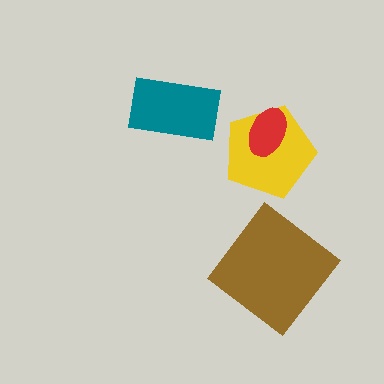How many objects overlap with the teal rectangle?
0 objects overlap with the teal rectangle.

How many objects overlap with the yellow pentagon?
1 object overlaps with the yellow pentagon.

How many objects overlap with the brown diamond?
0 objects overlap with the brown diamond.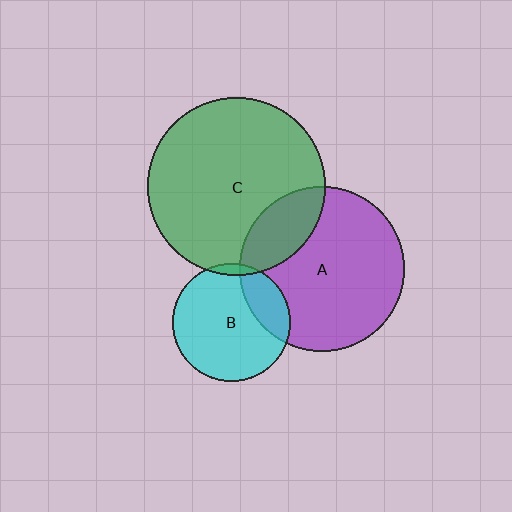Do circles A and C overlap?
Yes.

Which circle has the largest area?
Circle C (green).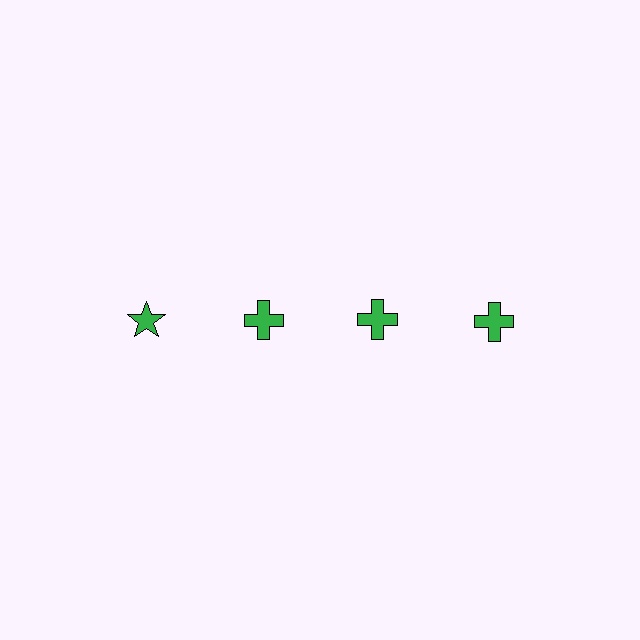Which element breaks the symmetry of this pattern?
The green star in the top row, leftmost column breaks the symmetry. All other shapes are green crosses.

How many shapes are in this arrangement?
There are 4 shapes arranged in a grid pattern.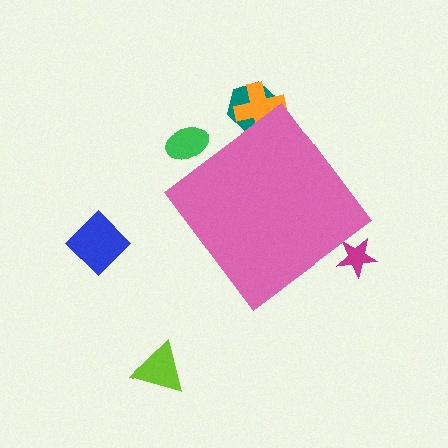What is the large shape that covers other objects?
A pink diamond.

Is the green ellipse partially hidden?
Yes, the green ellipse is partially hidden behind the pink diamond.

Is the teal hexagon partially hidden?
Yes, the teal hexagon is partially hidden behind the pink diamond.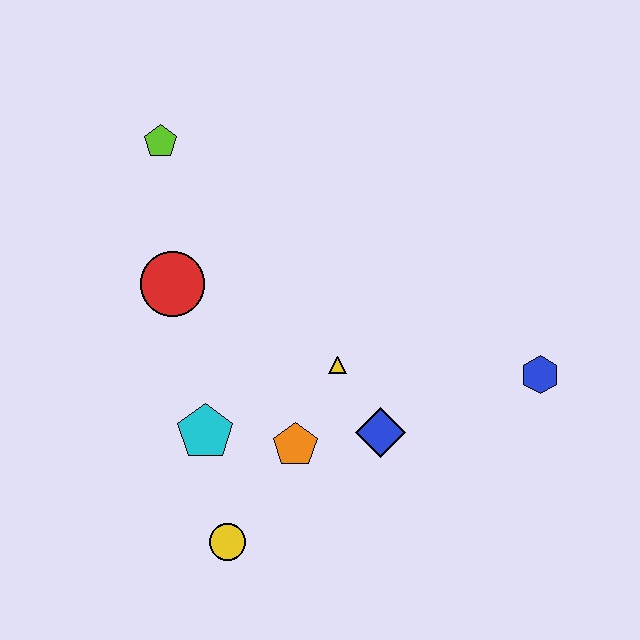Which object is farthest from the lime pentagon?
The blue hexagon is farthest from the lime pentagon.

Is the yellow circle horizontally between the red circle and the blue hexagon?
Yes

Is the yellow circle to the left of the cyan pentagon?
No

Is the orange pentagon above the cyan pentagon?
No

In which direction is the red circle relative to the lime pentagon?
The red circle is below the lime pentagon.